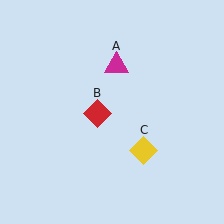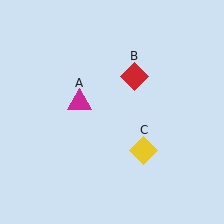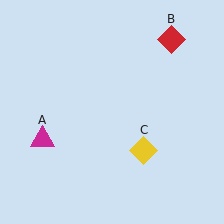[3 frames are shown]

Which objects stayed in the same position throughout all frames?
Yellow diamond (object C) remained stationary.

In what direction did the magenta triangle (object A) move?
The magenta triangle (object A) moved down and to the left.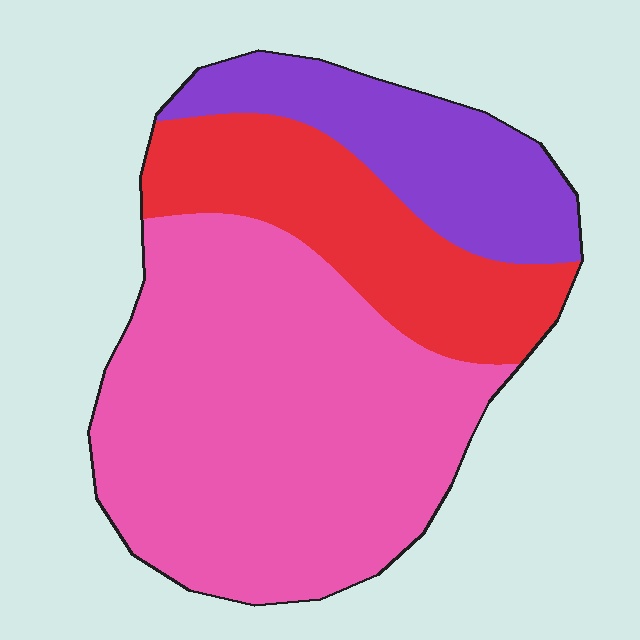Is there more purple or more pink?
Pink.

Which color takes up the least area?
Purple, at roughly 20%.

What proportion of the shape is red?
Red takes up about one quarter (1/4) of the shape.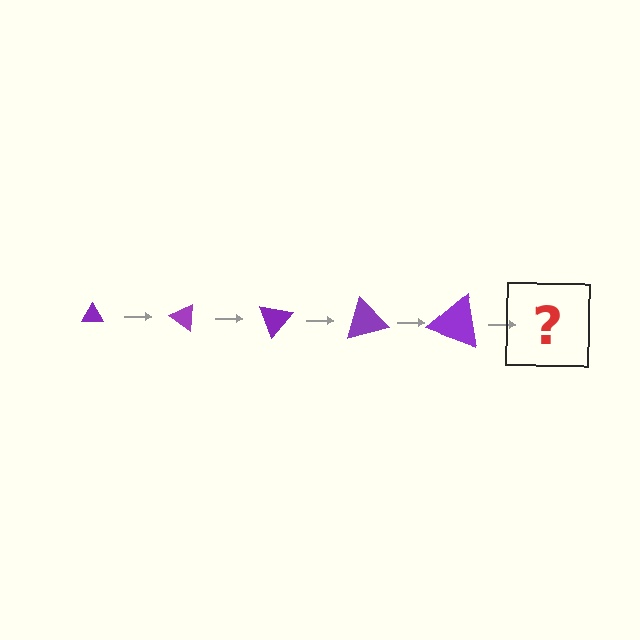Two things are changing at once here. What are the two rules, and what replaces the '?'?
The two rules are that the triangle grows larger each step and it rotates 35 degrees each step. The '?' should be a triangle, larger than the previous one and rotated 175 degrees from the start.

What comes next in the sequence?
The next element should be a triangle, larger than the previous one and rotated 175 degrees from the start.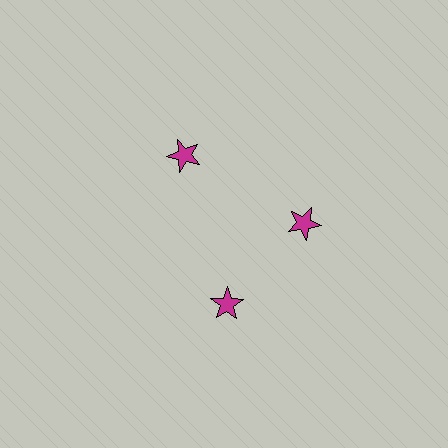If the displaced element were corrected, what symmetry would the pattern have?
It would have 3-fold rotational symmetry — the pattern would map onto itself every 120 degrees.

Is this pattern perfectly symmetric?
No. The 3 magenta stars are arranged in a ring, but one element near the 7 o'clock position is rotated out of alignment along the ring, breaking the 3-fold rotational symmetry.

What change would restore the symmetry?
The symmetry would be restored by rotating it back into even spacing with its neighbors so that all 3 stars sit at equal angles and equal distance from the center.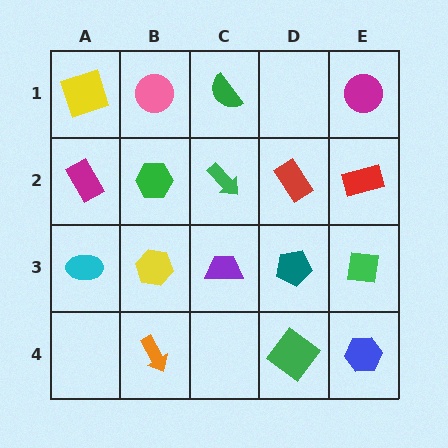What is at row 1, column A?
A yellow square.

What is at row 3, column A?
A cyan ellipse.